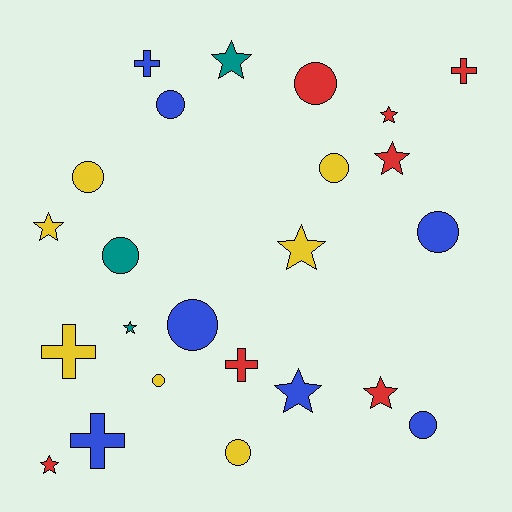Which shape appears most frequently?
Circle, with 10 objects.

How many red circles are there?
There is 1 red circle.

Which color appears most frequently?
Blue, with 7 objects.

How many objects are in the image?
There are 24 objects.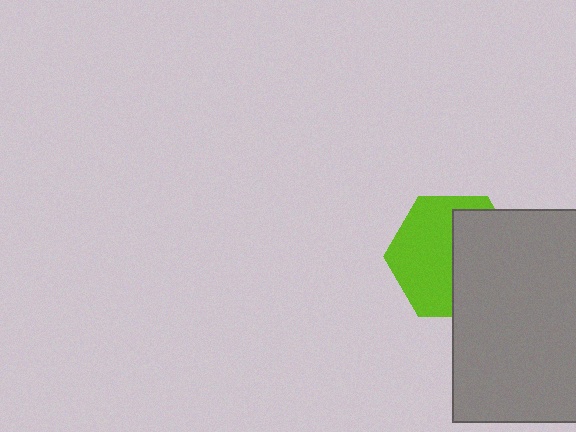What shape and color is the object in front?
The object in front is a gray rectangle.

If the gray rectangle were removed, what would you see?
You would see the complete lime hexagon.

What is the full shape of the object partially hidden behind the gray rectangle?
The partially hidden object is a lime hexagon.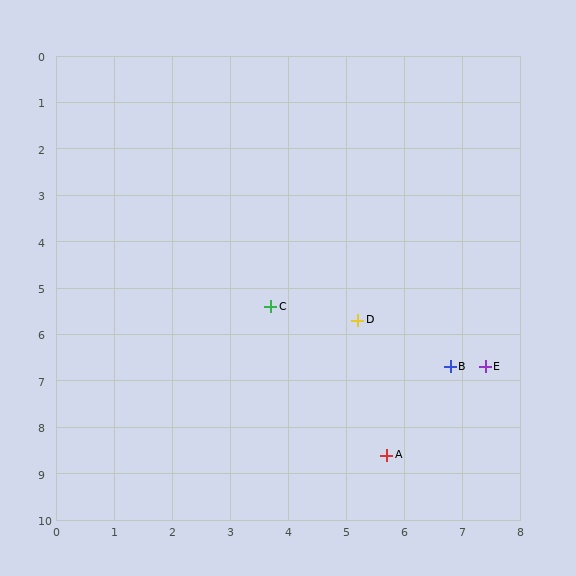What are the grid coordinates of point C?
Point C is at approximately (3.7, 5.4).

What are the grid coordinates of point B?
Point B is at approximately (6.8, 6.7).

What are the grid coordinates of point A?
Point A is at approximately (5.7, 8.6).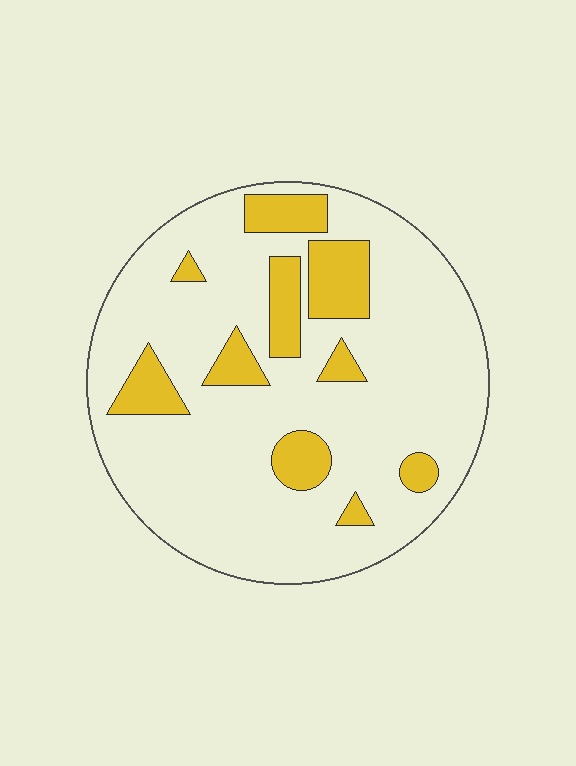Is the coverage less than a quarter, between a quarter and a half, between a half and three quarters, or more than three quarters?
Less than a quarter.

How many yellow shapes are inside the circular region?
10.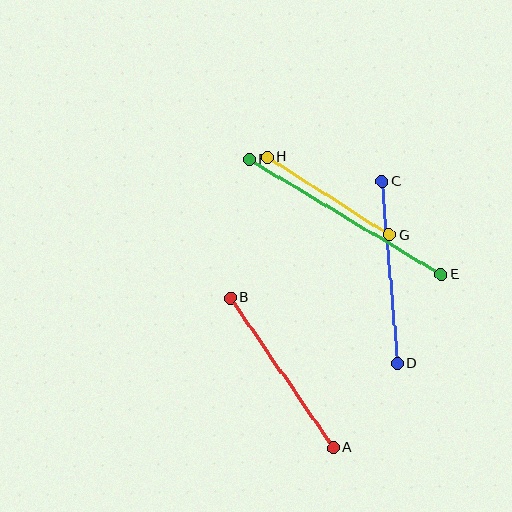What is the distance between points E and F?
The distance is approximately 224 pixels.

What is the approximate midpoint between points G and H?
The midpoint is at approximately (328, 196) pixels.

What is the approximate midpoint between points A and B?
The midpoint is at approximately (282, 373) pixels.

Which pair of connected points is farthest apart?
Points E and F are farthest apart.